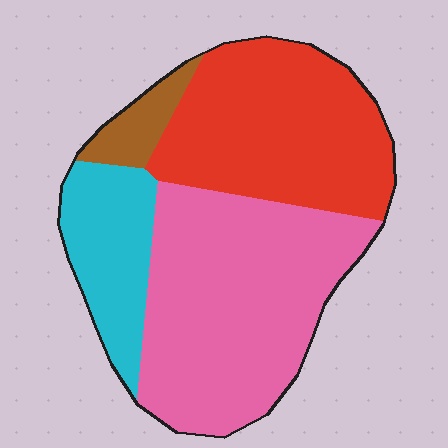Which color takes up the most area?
Pink, at roughly 45%.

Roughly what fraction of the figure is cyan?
Cyan covers around 15% of the figure.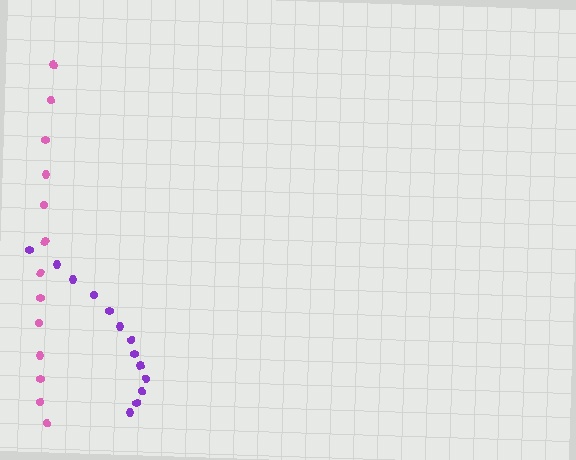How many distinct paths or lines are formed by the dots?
There are 2 distinct paths.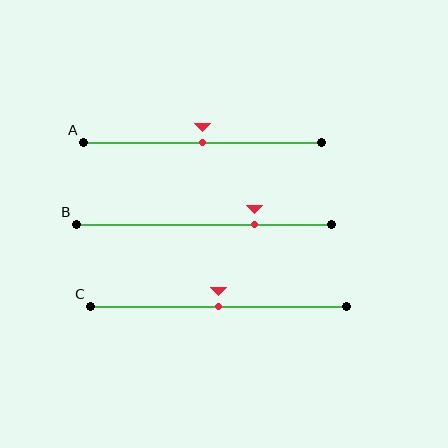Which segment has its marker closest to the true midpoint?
Segment A has its marker closest to the true midpoint.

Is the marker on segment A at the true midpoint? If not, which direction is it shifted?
Yes, the marker on segment A is at the true midpoint.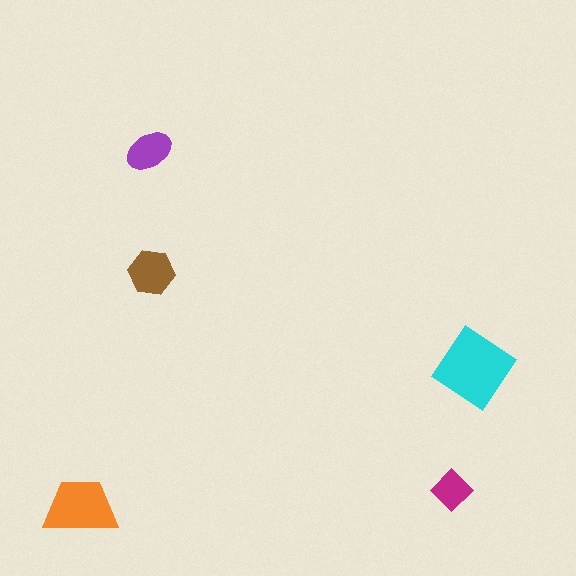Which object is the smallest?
The magenta diamond.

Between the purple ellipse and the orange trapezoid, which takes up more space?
The orange trapezoid.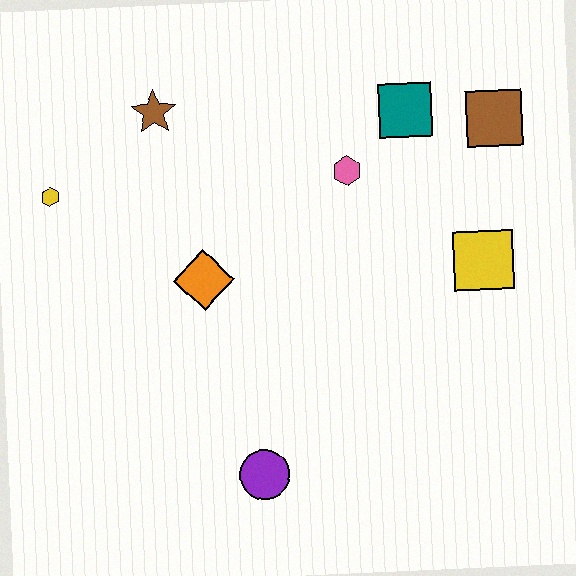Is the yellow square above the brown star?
No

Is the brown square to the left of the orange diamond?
No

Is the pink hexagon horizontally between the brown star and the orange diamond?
No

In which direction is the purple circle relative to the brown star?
The purple circle is below the brown star.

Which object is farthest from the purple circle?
The brown square is farthest from the purple circle.